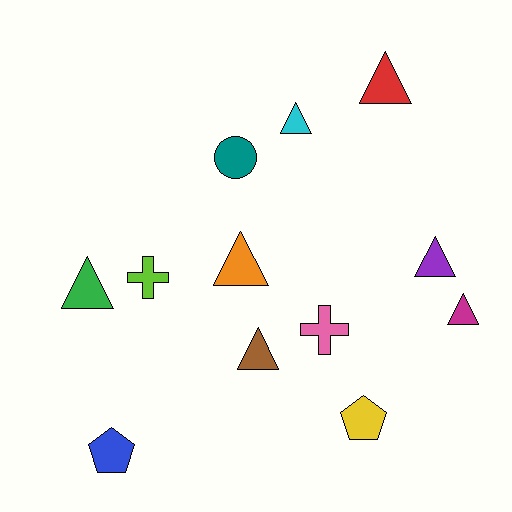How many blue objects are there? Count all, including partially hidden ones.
There is 1 blue object.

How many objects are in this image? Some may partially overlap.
There are 12 objects.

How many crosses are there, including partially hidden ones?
There are 2 crosses.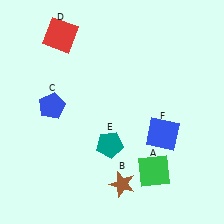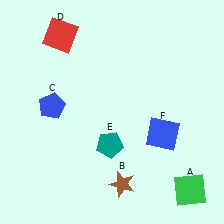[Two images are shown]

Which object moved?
The green square (A) moved right.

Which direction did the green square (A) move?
The green square (A) moved right.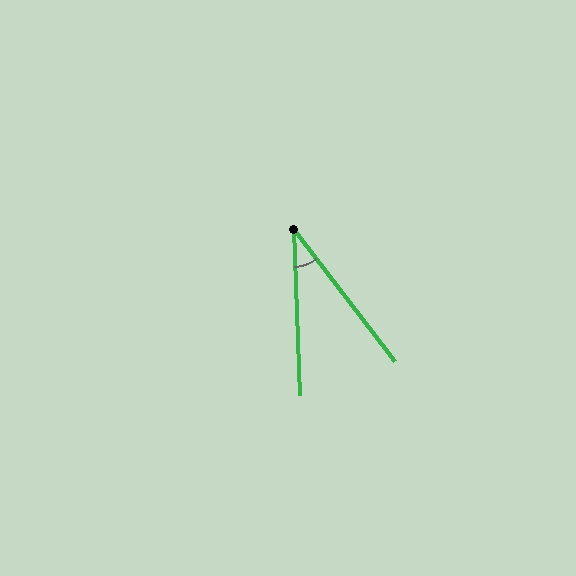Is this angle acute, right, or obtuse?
It is acute.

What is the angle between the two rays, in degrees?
Approximately 36 degrees.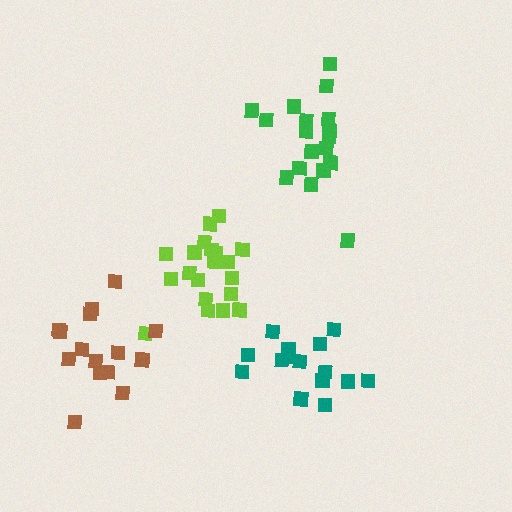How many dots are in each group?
Group 1: 20 dots, Group 2: 16 dots, Group 3: 15 dots, Group 4: 19 dots (70 total).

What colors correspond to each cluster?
The clusters are colored: lime, teal, brown, green.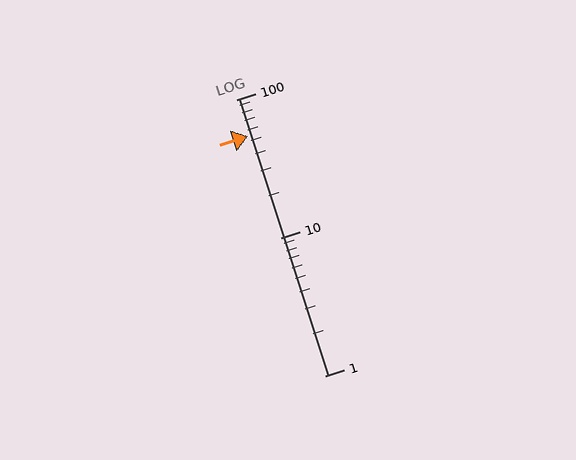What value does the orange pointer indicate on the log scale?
The pointer indicates approximately 54.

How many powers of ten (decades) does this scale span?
The scale spans 2 decades, from 1 to 100.